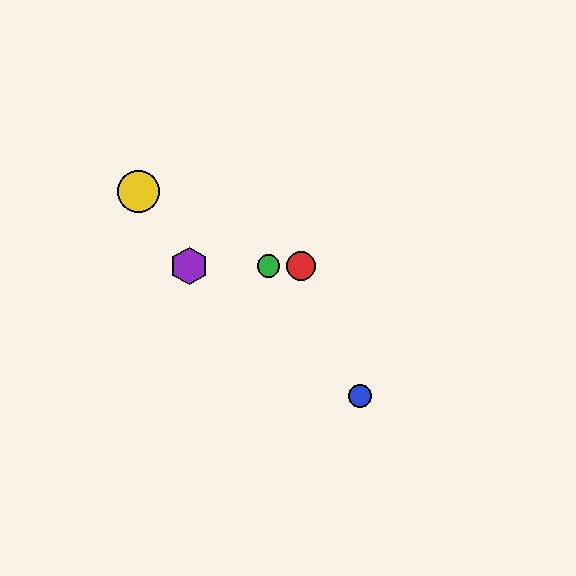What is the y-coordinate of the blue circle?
The blue circle is at y≈396.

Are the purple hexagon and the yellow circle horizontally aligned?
No, the purple hexagon is at y≈266 and the yellow circle is at y≈191.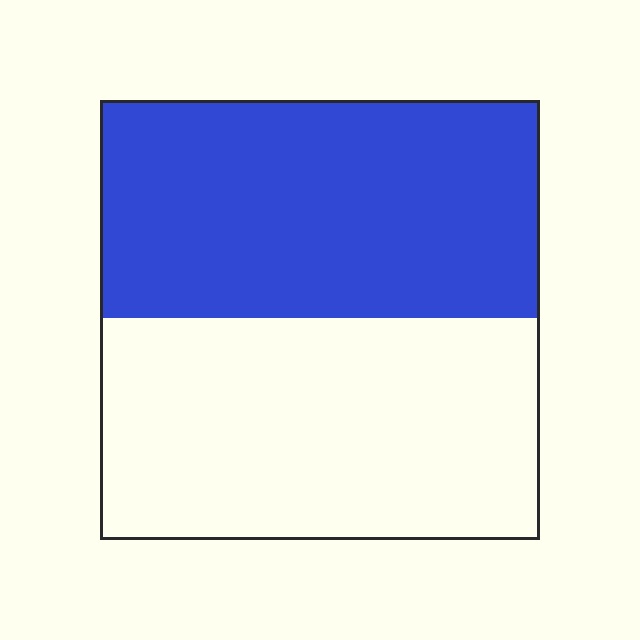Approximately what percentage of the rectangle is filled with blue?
Approximately 50%.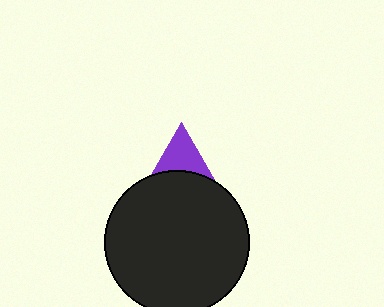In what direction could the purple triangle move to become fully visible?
The purple triangle could move up. That would shift it out from behind the black circle entirely.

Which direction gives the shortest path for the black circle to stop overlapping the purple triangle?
Moving down gives the shortest separation.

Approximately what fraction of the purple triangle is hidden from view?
Roughly 62% of the purple triangle is hidden behind the black circle.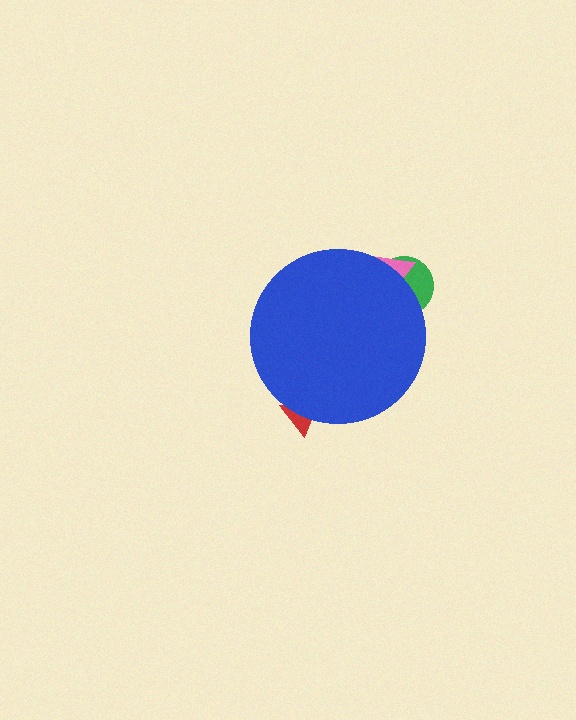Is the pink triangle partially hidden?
Yes, the pink triangle is partially hidden behind the blue circle.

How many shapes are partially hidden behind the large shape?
3 shapes are partially hidden.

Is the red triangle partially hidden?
Yes, the red triangle is partially hidden behind the blue circle.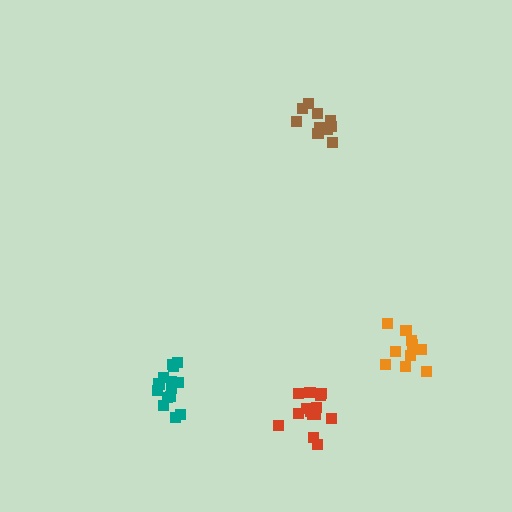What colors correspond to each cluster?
The clusters are colored: orange, brown, red, teal.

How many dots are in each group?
Group 1: 10 dots, Group 2: 11 dots, Group 3: 15 dots, Group 4: 15 dots (51 total).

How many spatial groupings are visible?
There are 4 spatial groupings.